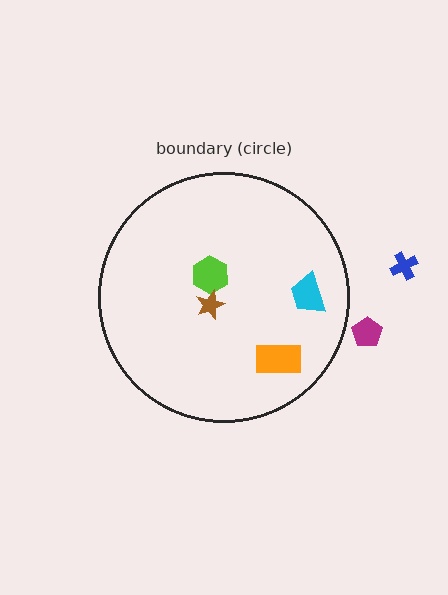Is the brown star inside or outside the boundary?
Inside.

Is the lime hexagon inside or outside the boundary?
Inside.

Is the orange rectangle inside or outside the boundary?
Inside.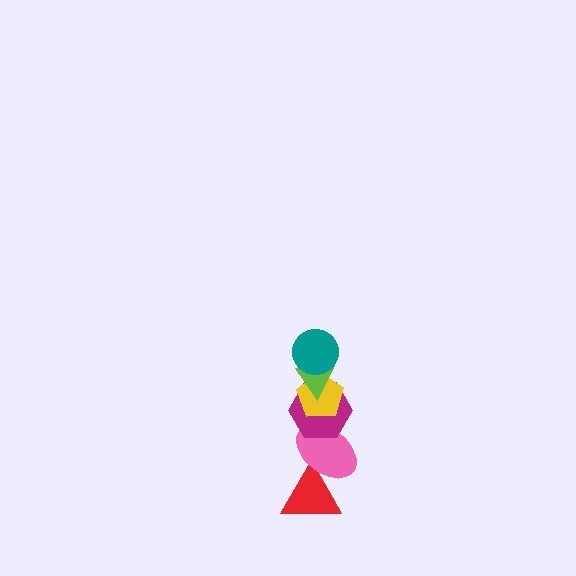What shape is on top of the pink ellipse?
The magenta hexagon is on top of the pink ellipse.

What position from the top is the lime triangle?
The lime triangle is 2nd from the top.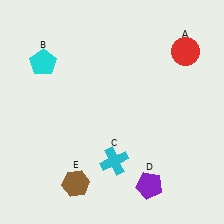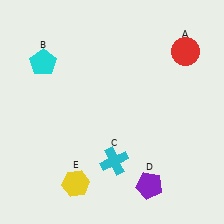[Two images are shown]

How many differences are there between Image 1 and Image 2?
There is 1 difference between the two images.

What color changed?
The hexagon (E) changed from brown in Image 1 to yellow in Image 2.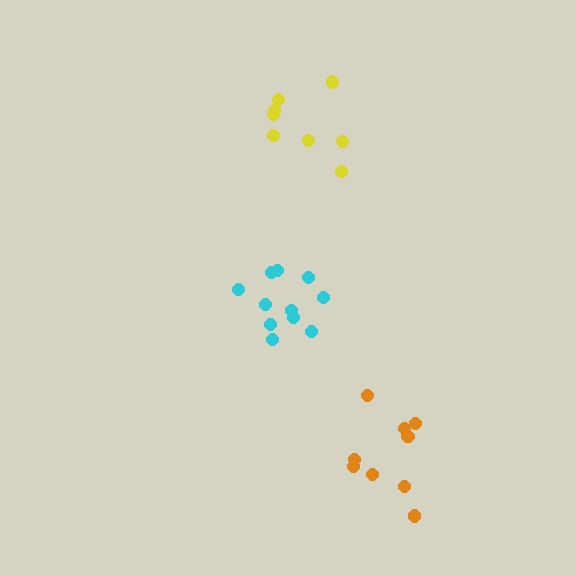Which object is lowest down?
The orange cluster is bottommost.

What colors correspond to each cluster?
The clusters are colored: cyan, yellow, orange.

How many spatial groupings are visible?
There are 3 spatial groupings.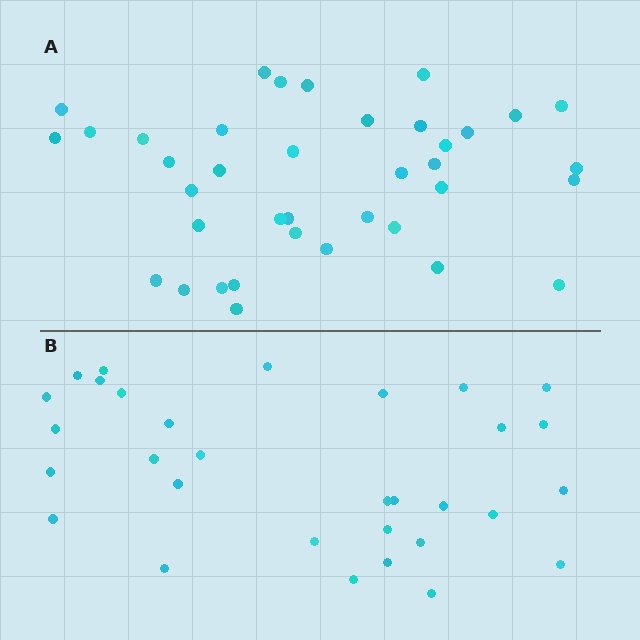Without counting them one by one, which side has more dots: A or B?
Region A (the top region) has more dots.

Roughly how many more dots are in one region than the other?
Region A has roughly 8 or so more dots than region B.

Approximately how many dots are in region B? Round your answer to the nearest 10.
About 30 dots. (The exact count is 31, which rounds to 30.)